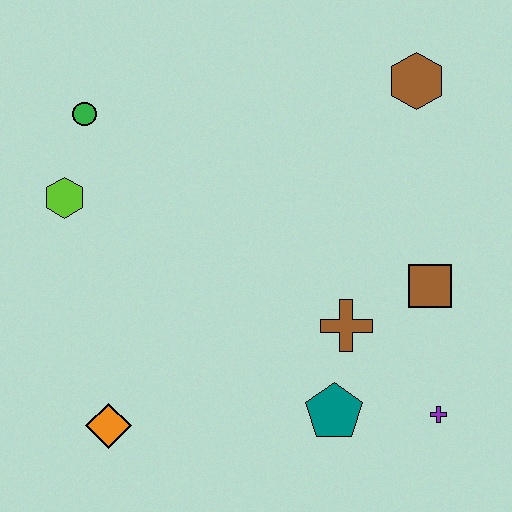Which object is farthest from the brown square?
The green circle is farthest from the brown square.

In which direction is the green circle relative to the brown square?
The green circle is to the left of the brown square.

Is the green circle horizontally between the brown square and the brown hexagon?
No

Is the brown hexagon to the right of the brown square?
No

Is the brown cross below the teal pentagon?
No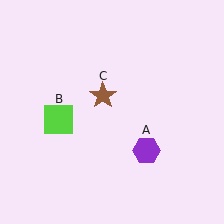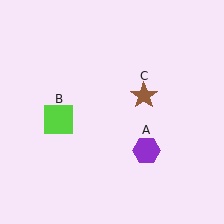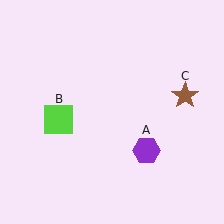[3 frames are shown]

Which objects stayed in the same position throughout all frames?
Purple hexagon (object A) and lime square (object B) remained stationary.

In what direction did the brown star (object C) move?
The brown star (object C) moved right.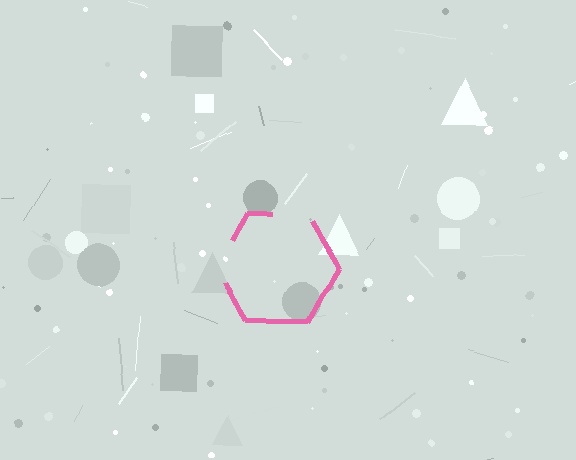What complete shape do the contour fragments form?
The contour fragments form a hexagon.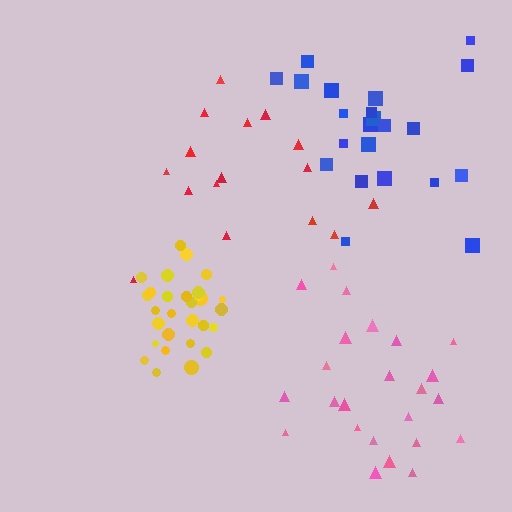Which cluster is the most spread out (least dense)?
Pink.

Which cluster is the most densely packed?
Yellow.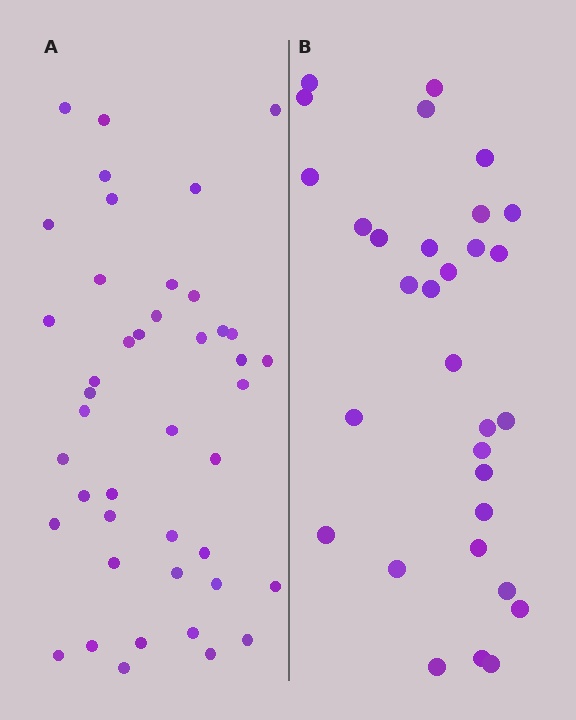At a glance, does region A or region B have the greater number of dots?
Region A (the left region) has more dots.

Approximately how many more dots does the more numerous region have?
Region A has roughly 12 or so more dots than region B.